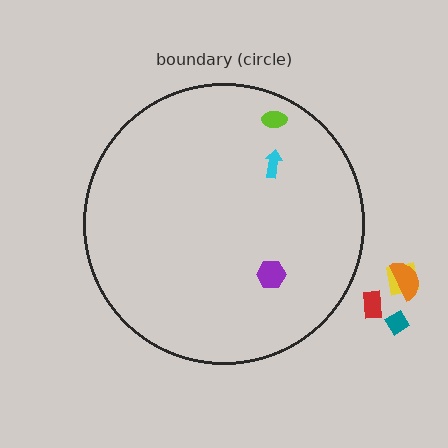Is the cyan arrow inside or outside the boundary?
Inside.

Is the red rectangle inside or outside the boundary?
Outside.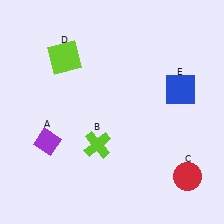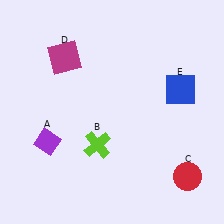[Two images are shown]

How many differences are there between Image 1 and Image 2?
There is 1 difference between the two images.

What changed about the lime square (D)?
In Image 1, D is lime. In Image 2, it changed to magenta.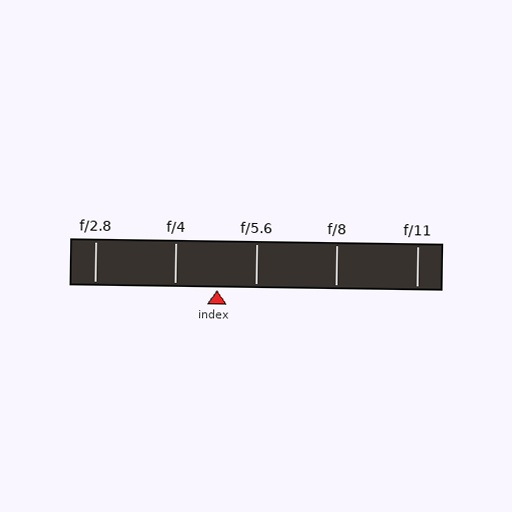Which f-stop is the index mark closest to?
The index mark is closest to f/5.6.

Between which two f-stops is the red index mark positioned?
The index mark is between f/4 and f/5.6.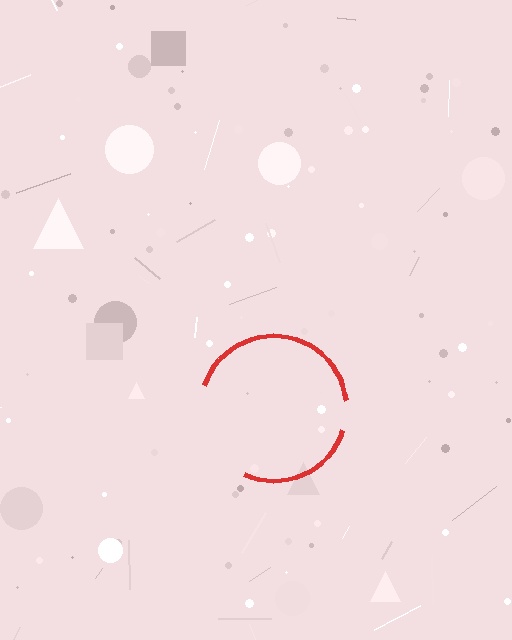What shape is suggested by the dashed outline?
The dashed outline suggests a circle.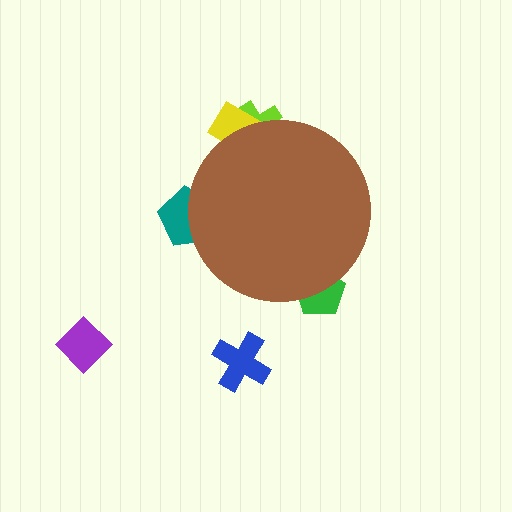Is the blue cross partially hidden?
No, the blue cross is fully visible.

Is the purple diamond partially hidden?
No, the purple diamond is fully visible.